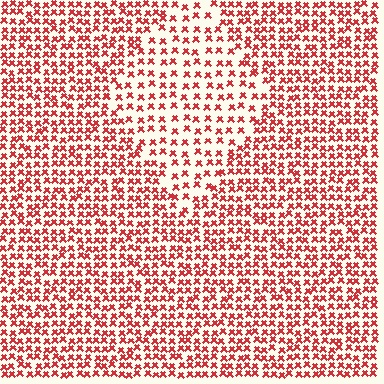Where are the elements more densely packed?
The elements are more densely packed outside the diamond boundary.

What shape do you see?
I see a diamond.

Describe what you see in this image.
The image contains small red elements arranged at two different densities. A diamond-shaped region is visible where the elements are less densely packed than the surrounding area.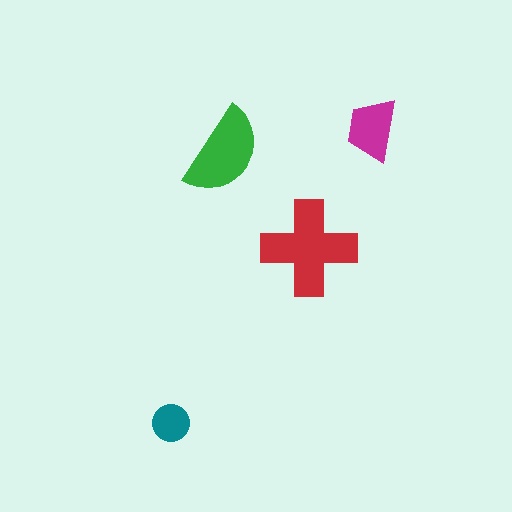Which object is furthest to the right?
The magenta trapezoid is rightmost.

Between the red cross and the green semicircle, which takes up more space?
The red cross.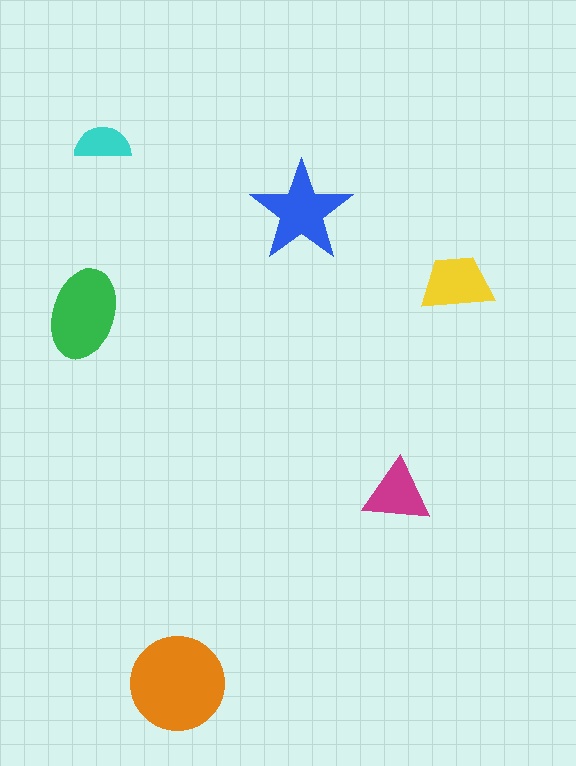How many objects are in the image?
There are 6 objects in the image.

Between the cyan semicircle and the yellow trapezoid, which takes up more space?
The yellow trapezoid.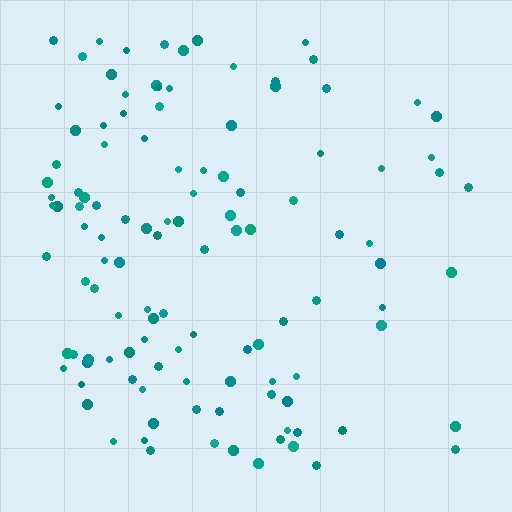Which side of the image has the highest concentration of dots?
The left.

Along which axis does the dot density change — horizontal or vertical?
Horizontal.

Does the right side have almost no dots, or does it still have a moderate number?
Still a moderate number, just noticeably fewer than the left.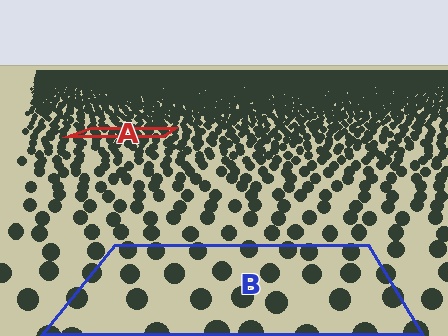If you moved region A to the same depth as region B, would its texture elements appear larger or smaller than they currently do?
They would appear larger. At a closer depth, the same texture elements are projected at a bigger on-screen size.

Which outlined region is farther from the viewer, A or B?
Region A is farther from the viewer — the texture elements inside it appear smaller and more densely packed.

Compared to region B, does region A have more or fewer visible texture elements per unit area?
Region A has more texture elements per unit area — they are packed more densely because it is farther away.